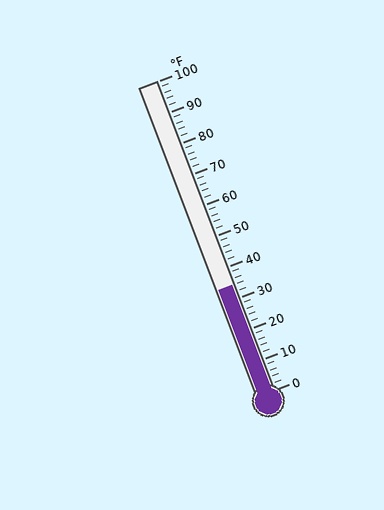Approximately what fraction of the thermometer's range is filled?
The thermometer is filled to approximately 35% of its range.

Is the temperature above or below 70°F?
The temperature is below 70°F.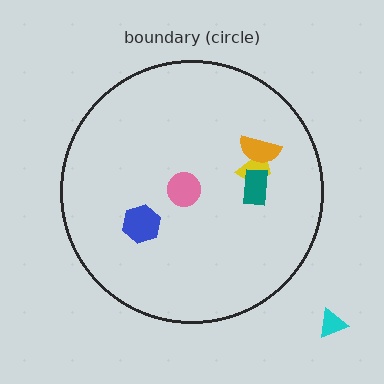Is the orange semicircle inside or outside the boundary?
Inside.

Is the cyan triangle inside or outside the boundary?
Outside.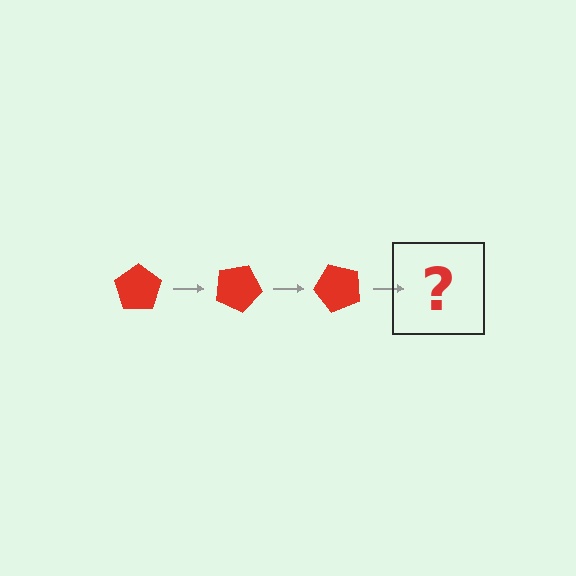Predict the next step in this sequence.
The next step is a red pentagon rotated 75 degrees.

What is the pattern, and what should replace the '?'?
The pattern is that the pentagon rotates 25 degrees each step. The '?' should be a red pentagon rotated 75 degrees.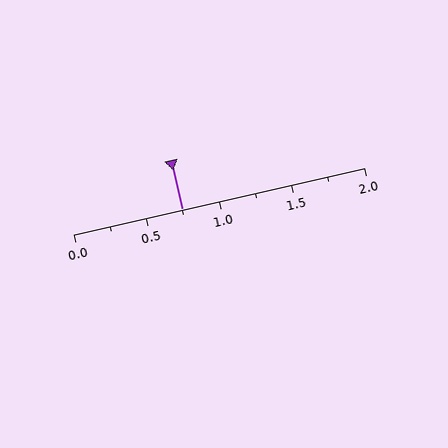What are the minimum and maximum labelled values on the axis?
The axis runs from 0.0 to 2.0.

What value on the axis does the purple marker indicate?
The marker indicates approximately 0.75.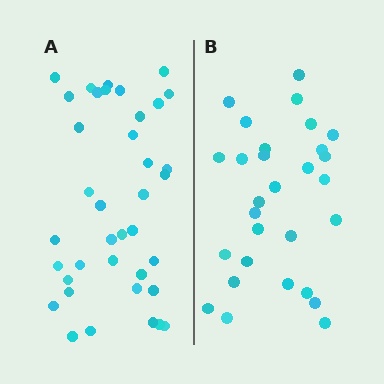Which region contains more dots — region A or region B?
Region A (the left region) has more dots.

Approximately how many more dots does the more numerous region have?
Region A has roughly 8 or so more dots than region B.